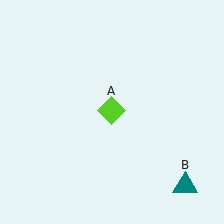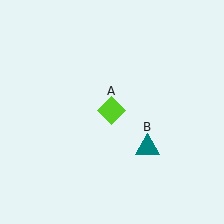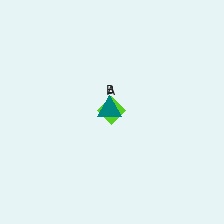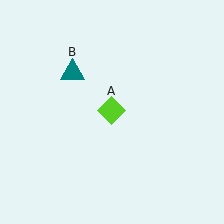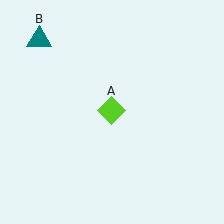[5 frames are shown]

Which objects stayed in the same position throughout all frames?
Lime diamond (object A) remained stationary.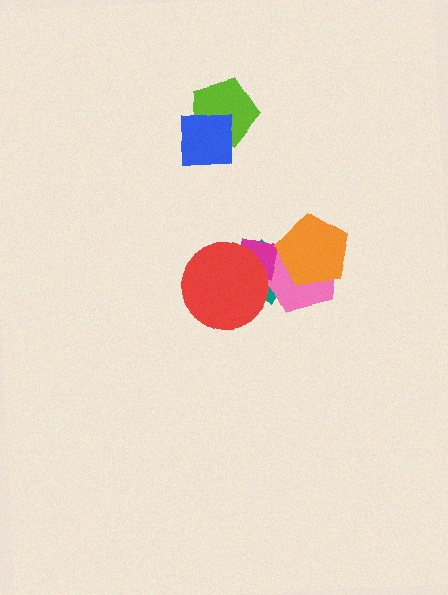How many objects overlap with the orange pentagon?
3 objects overlap with the orange pentagon.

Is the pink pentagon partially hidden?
Yes, it is partially covered by another shape.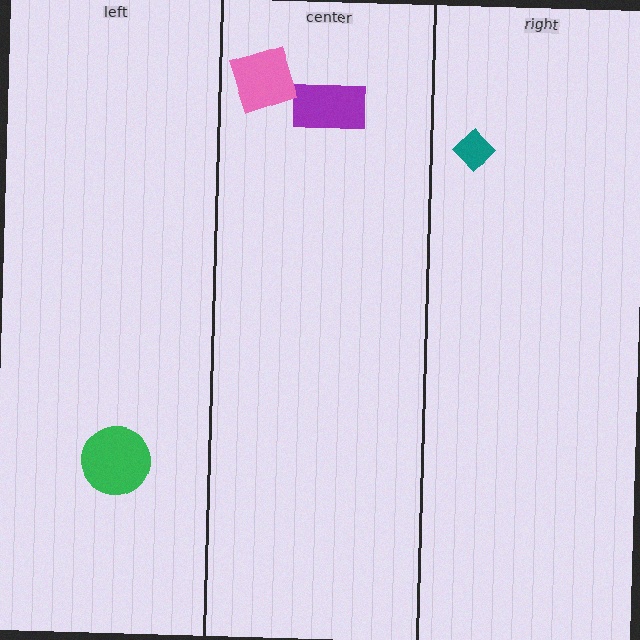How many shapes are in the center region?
2.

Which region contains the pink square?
The center region.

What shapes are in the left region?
The green circle.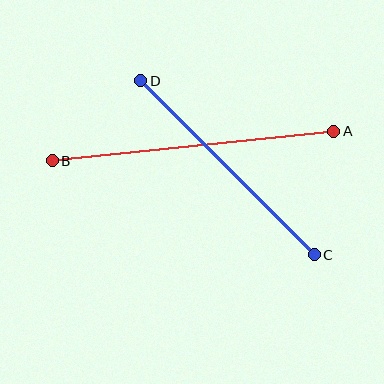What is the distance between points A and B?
The distance is approximately 283 pixels.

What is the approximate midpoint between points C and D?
The midpoint is at approximately (228, 168) pixels.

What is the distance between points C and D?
The distance is approximately 246 pixels.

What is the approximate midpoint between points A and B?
The midpoint is at approximately (193, 146) pixels.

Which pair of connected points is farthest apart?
Points A and B are farthest apart.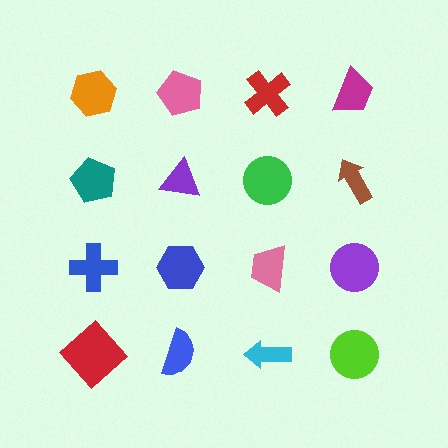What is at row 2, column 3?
A green circle.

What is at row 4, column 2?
A blue semicircle.